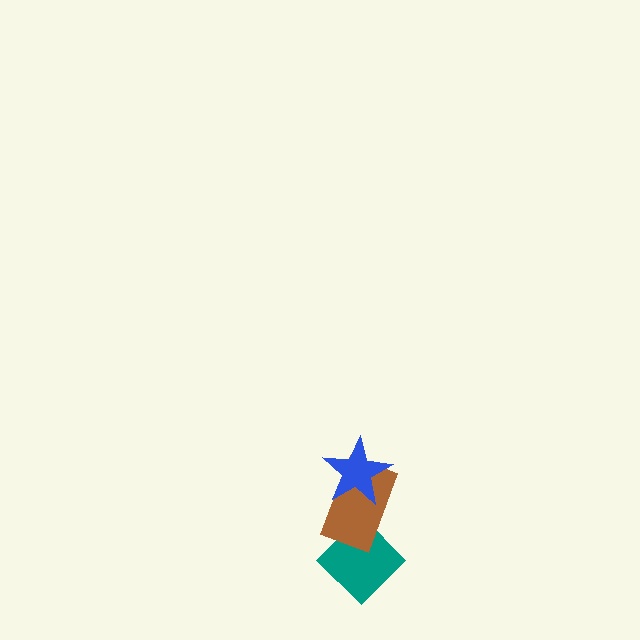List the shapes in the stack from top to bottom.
From top to bottom: the blue star, the brown rectangle, the teal diamond.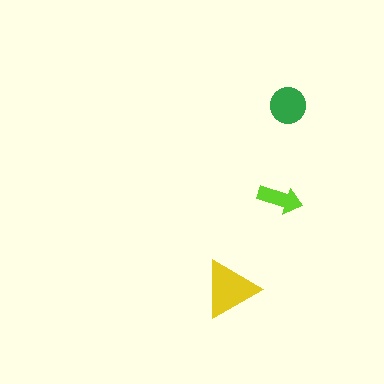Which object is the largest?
The yellow triangle.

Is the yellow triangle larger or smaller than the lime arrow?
Larger.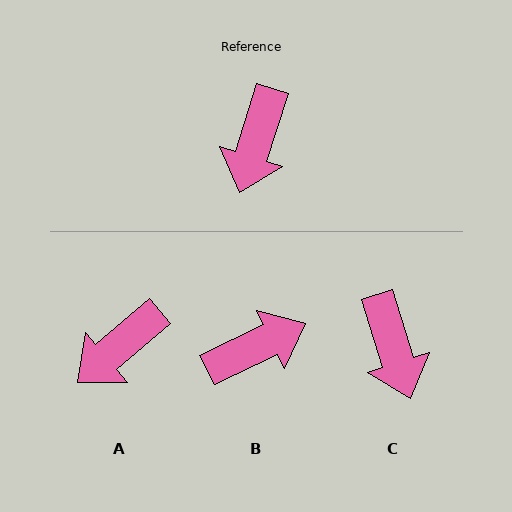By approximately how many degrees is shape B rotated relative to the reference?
Approximately 133 degrees counter-clockwise.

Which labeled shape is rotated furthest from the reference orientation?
B, about 133 degrees away.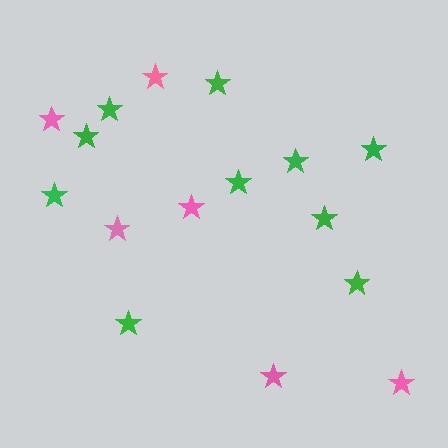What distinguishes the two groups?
There are 2 groups: one group of green stars (10) and one group of pink stars (6).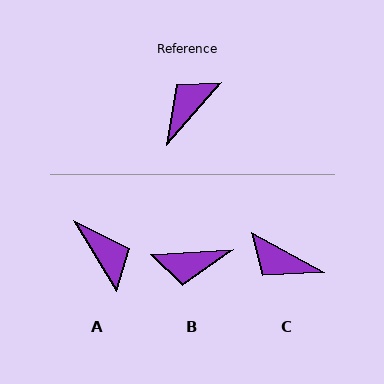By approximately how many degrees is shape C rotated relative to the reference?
Approximately 102 degrees counter-clockwise.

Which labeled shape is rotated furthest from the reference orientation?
B, about 134 degrees away.